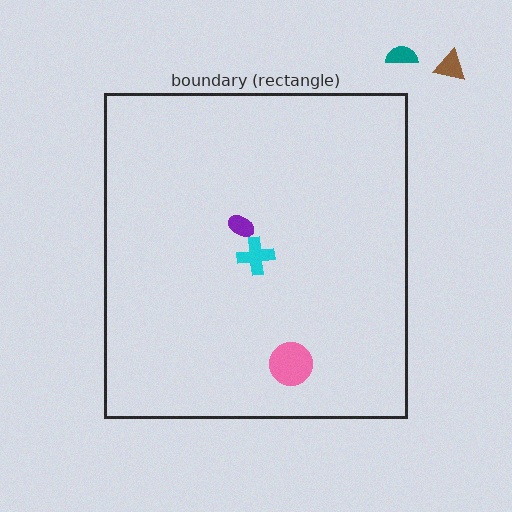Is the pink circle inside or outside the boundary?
Inside.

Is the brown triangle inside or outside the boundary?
Outside.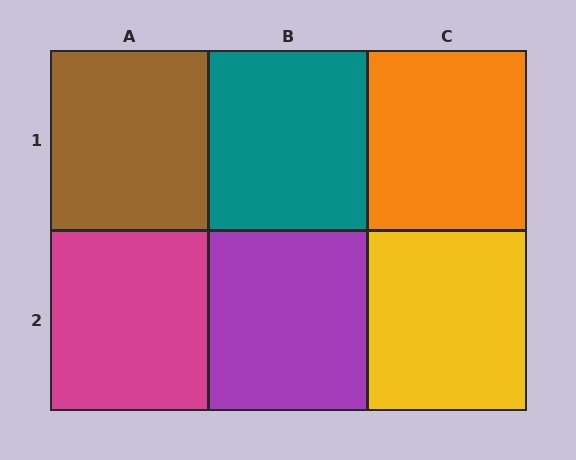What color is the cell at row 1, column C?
Orange.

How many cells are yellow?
1 cell is yellow.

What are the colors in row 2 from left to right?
Magenta, purple, yellow.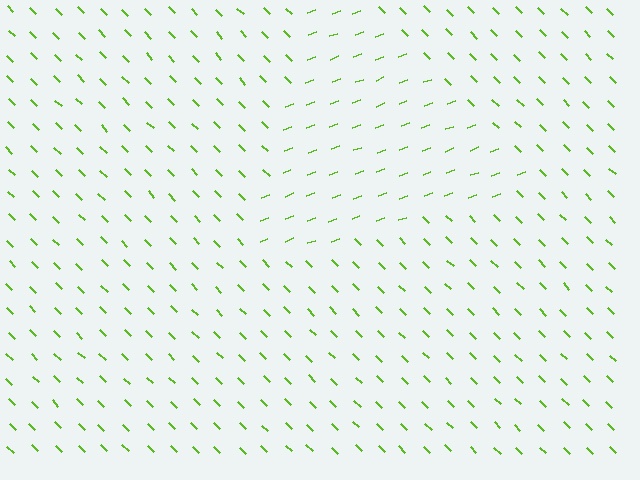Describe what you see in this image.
The image is filled with small lime line segments. A triangle region in the image has lines oriented differently from the surrounding lines, creating a visible texture boundary.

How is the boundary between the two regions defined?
The boundary is defined purely by a change in line orientation (approximately 66 degrees difference). All lines are the same color and thickness.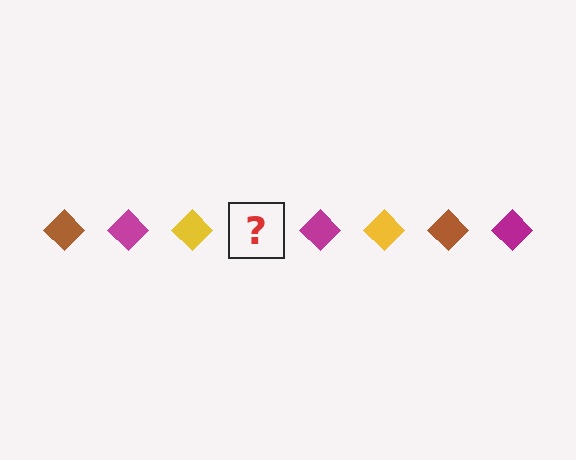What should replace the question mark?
The question mark should be replaced with a brown diamond.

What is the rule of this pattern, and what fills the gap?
The rule is that the pattern cycles through brown, magenta, yellow diamonds. The gap should be filled with a brown diamond.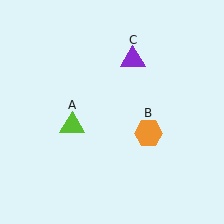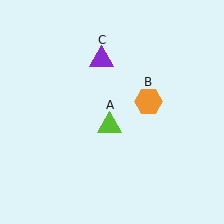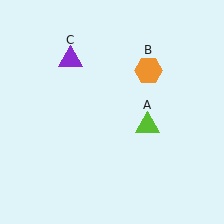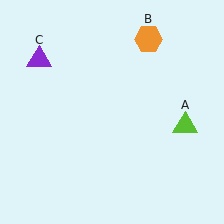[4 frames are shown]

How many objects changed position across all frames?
3 objects changed position: lime triangle (object A), orange hexagon (object B), purple triangle (object C).